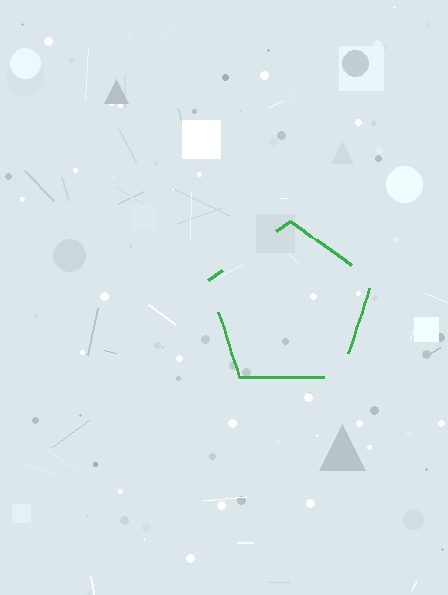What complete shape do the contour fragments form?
The contour fragments form a pentagon.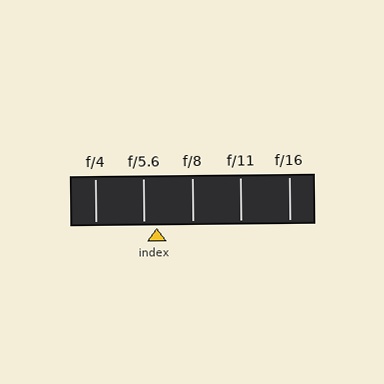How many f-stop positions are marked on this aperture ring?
There are 5 f-stop positions marked.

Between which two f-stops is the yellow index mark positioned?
The index mark is between f/5.6 and f/8.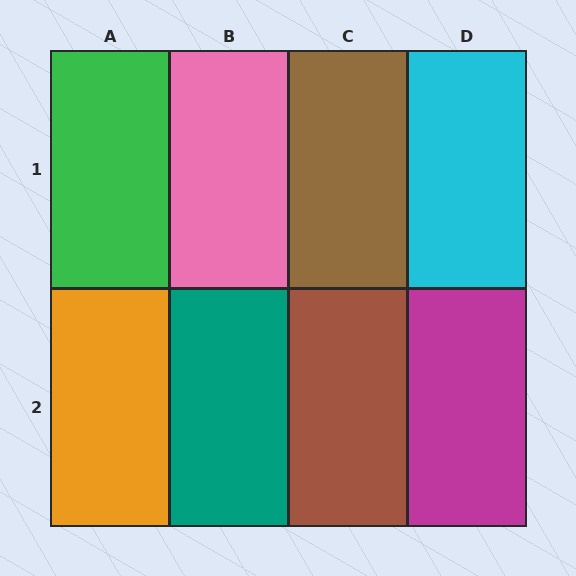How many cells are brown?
2 cells are brown.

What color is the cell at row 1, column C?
Brown.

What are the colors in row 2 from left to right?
Orange, teal, brown, magenta.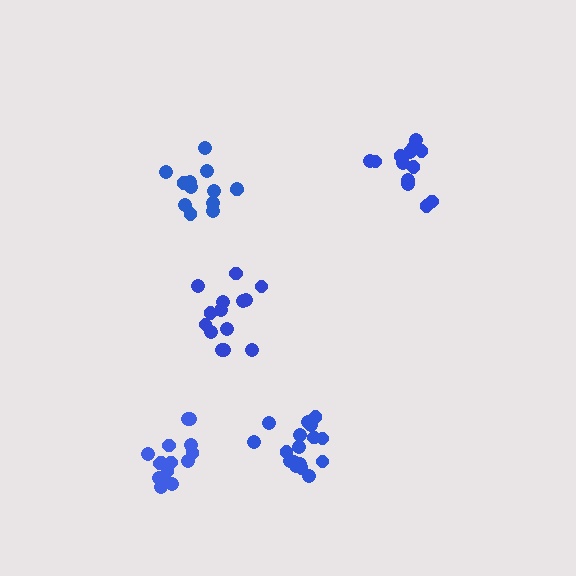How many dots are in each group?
Group 1: 13 dots, Group 2: 13 dots, Group 3: 17 dots, Group 4: 14 dots, Group 5: 15 dots (72 total).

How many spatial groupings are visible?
There are 5 spatial groupings.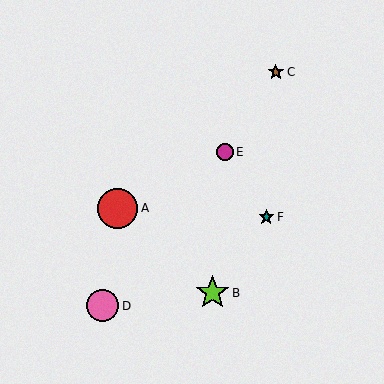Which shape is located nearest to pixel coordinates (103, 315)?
The pink circle (labeled D) at (103, 306) is nearest to that location.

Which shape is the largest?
The red circle (labeled A) is the largest.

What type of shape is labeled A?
Shape A is a red circle.